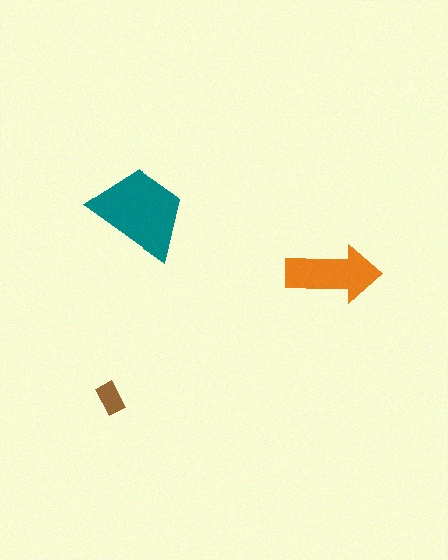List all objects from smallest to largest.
The brown rectangle, the orange arrow, the teal trapezoid.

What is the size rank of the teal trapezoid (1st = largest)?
1st.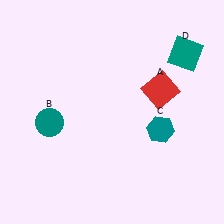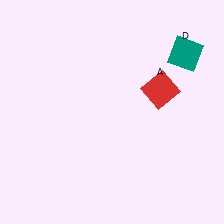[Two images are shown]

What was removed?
The teal hexagon (C), the teal circle (B) were removed in Image 2.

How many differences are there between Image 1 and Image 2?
There are 2 differences between the two images.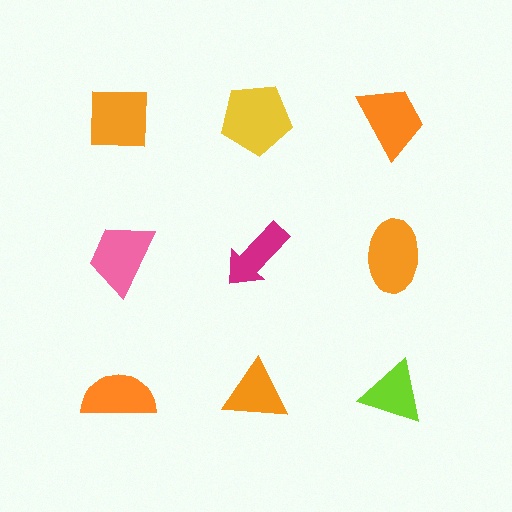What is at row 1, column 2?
A yellow pentagon.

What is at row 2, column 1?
A pink trapezoid.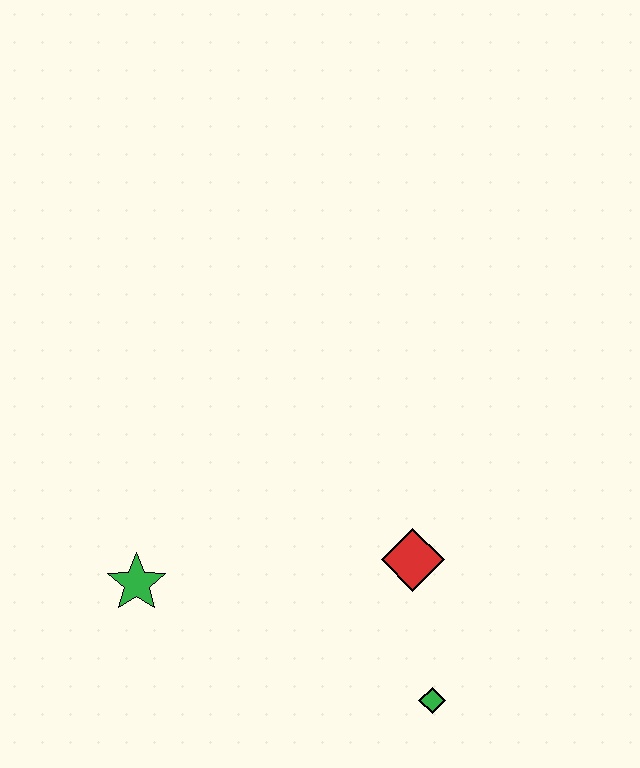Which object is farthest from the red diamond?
The green star is farthest from the red diamond.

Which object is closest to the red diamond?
The green diamond is closest to the red diamond.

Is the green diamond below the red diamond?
Yes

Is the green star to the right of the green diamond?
No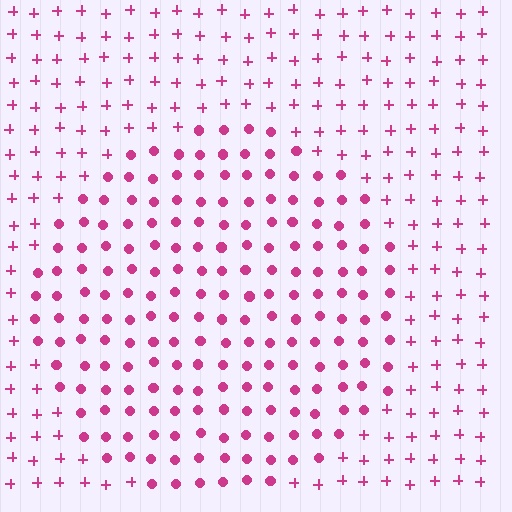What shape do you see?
I see a circle.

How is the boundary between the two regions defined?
The boundary is defined by a change in element shape: circles inside vs. plus signs outside. All elements share the same color and spacing.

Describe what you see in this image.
The image is filled with small magenta elements arranged in a uniform grid. A circle-shaped region contains circles, while the surrounding area contains plus signs. The boundary is defined purely by the change in element shape.